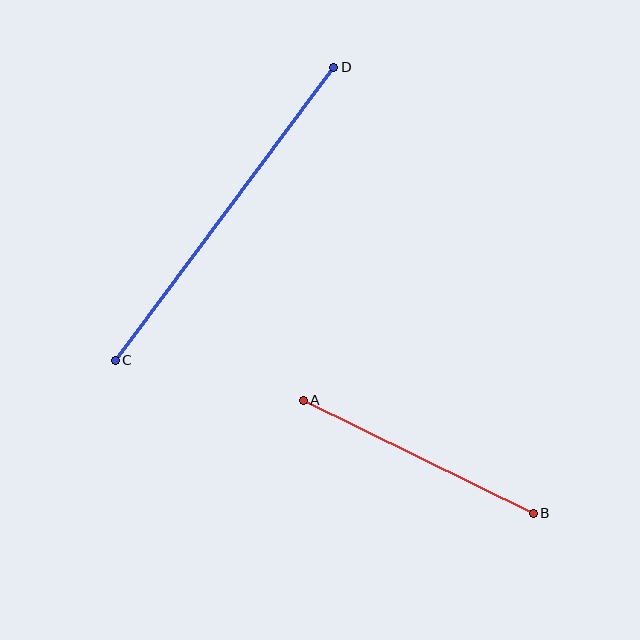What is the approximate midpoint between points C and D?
The midpoint is at approximately (224, 214) pixels.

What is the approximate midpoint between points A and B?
The midpoint is at approximately (418, 457) pixels.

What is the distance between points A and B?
The distance is approximately 256 pixels.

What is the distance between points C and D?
The distance is approximately 365 pixels.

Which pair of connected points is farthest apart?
Points C and D are farthest apart.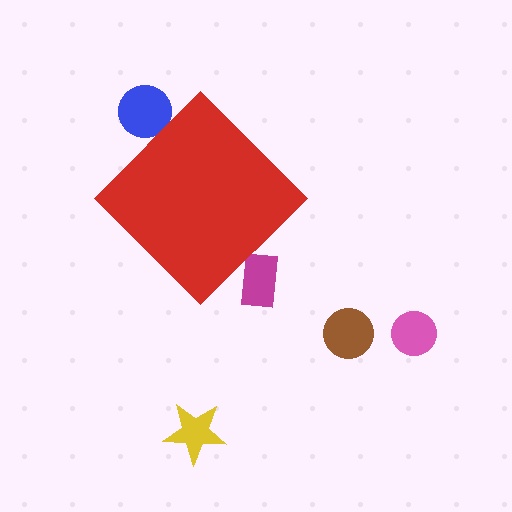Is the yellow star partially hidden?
No, the yellow star is fully visible.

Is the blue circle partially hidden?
Yes, the blue circle is partially hidden behind the red diamond.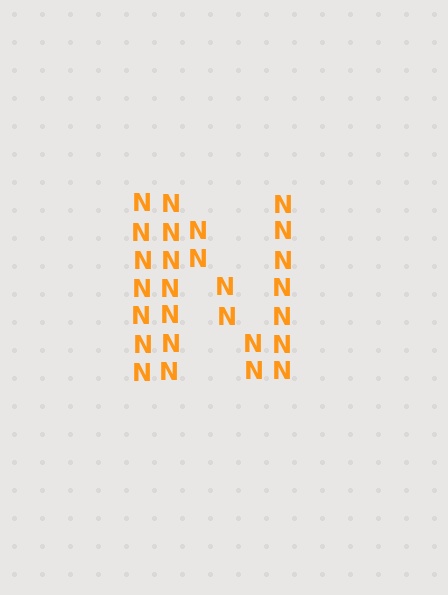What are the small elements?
The small elements are letter N's.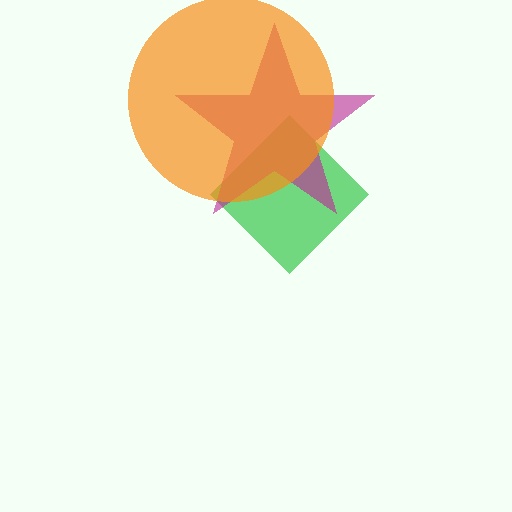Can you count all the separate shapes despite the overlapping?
Yes, there are 3 separate shapes.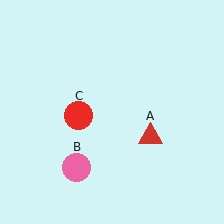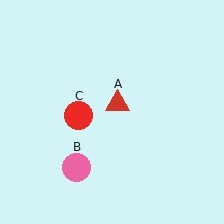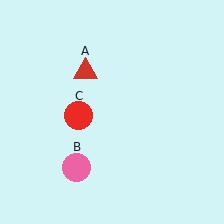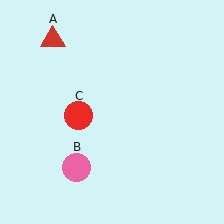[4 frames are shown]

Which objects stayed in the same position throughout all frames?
Pink circle (object B) and red circle (object C) remained stationary.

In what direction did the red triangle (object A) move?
The red triangle (object A) moved up and to the left.